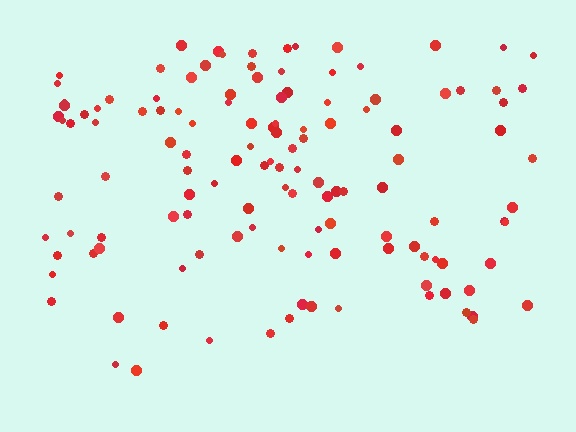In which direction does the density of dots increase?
From bottom to top, with the top side densest.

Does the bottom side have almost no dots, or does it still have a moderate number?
Still a moderate number, just noticeably fewer than the top.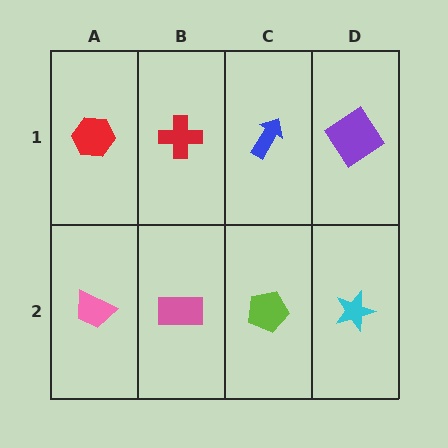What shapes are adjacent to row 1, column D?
A cyan star (row 2, column D), a blue arrow (row 1, column C).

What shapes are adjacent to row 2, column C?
A blue arrow (row 1, column C), a pink rectangle (row 2, column B), a cyan star (row 2, column D).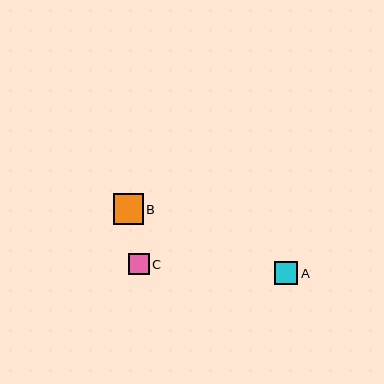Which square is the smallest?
Square C is the smallest with a size of approximately 21 pixels.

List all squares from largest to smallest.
From largest to smallest: B, A, C.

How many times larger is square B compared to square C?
Square B is approximately 1.4 times the size of square C.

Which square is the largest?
Square B is the largest with a size of approximately 30 pixels.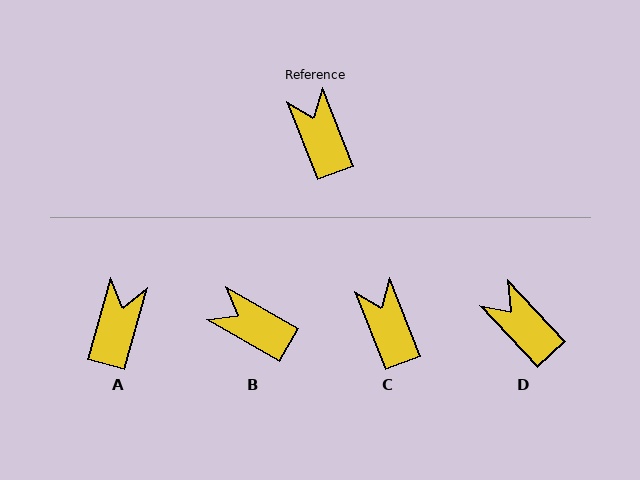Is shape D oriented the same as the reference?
No, it is off by about 22 degrees.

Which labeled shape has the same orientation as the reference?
C.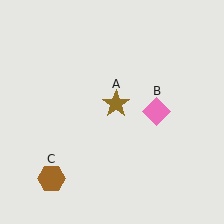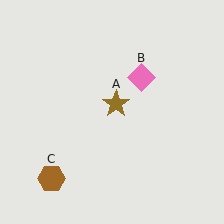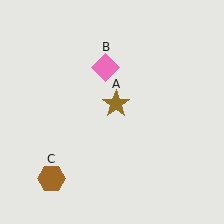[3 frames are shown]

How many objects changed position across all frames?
1 object changed position: pink diamond (object B).